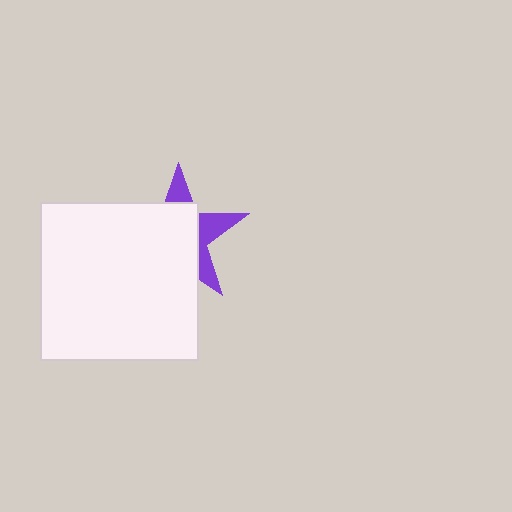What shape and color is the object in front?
The object in front is a white square.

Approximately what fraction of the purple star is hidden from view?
Roughly 68% of the purple star is hidden behind the white square.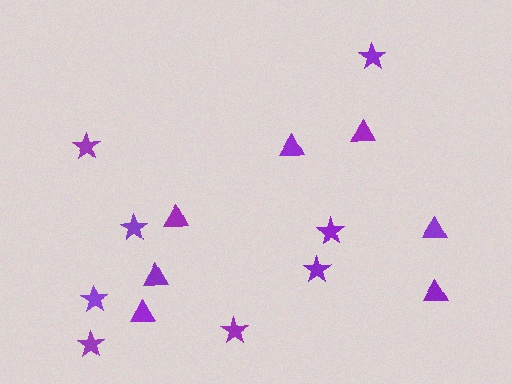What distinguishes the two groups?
There are 2 groups: one group of triangles (7) and one group of stars (8).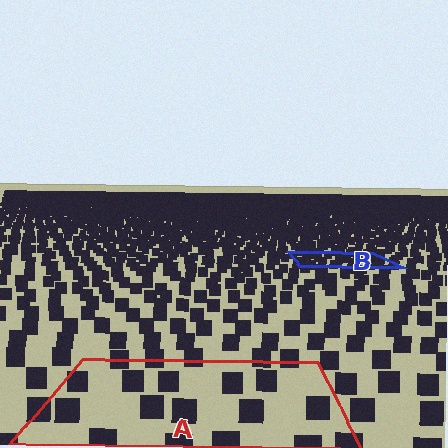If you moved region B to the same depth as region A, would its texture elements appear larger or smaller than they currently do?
They would appear larger. At a closer depth, the same texture elements are projected at a bigger on-screen size.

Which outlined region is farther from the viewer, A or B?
Region B is farther from the viewer — the texture elements inside it appear smaller and more densely packed.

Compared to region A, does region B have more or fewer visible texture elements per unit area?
Region B has more texture elements per unit area — they are packed more densely because it is farther away.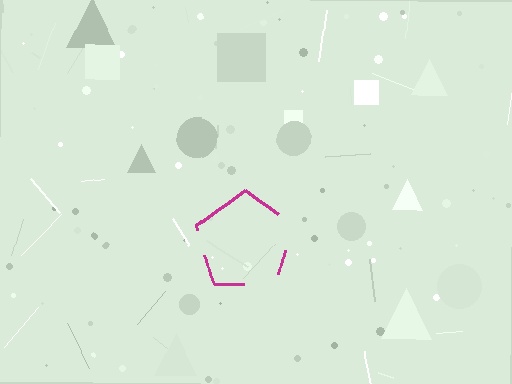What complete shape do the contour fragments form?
The contour fragments form a pentagon.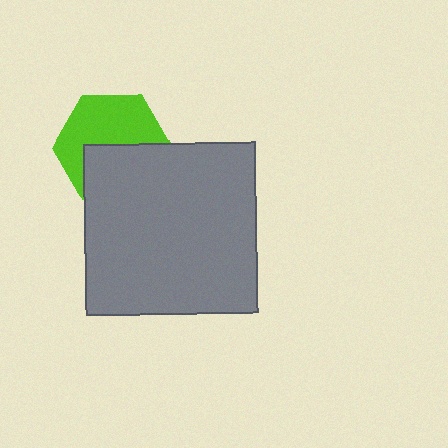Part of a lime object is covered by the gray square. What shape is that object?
It is a hexagon.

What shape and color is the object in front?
The object in front is a gray square.